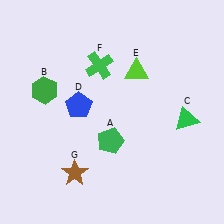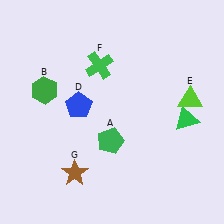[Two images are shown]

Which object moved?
The lime triangle (E) moved right.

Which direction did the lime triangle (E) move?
The lime triangle (E) moved right.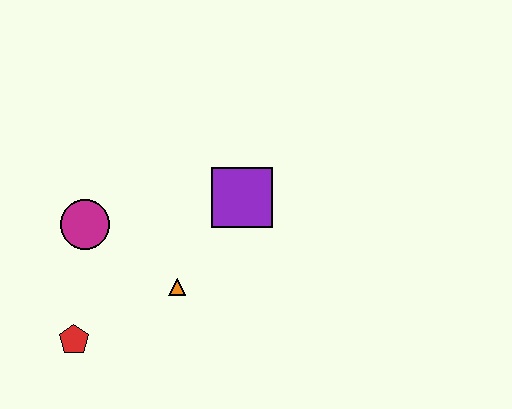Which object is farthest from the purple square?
The red pentagon is farthest from the purple square.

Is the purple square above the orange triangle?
Yes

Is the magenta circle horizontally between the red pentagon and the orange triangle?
Yes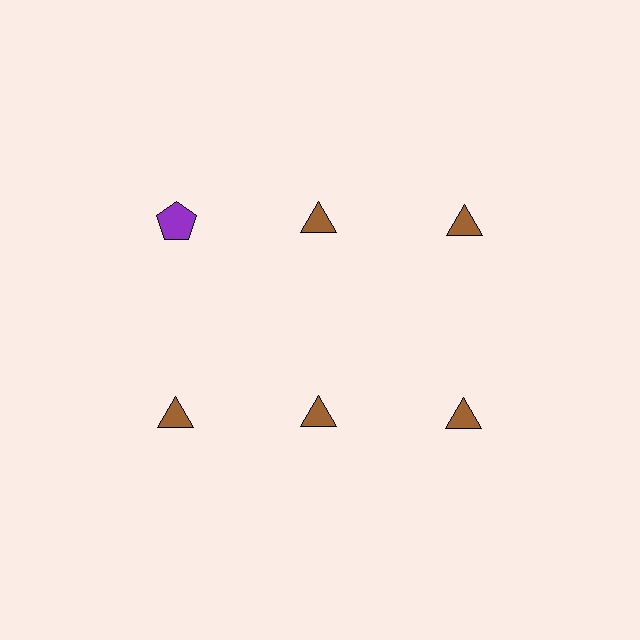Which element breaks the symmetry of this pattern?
The purple pentagon in the top row, leftmost column breaks the symmetry. All other shapes are brown triangles.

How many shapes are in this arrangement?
There are 6 shapes arranged in a grid pattern.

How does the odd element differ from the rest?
It differs in both color (purple instead of brown) and shape (pentagon instead of triangle).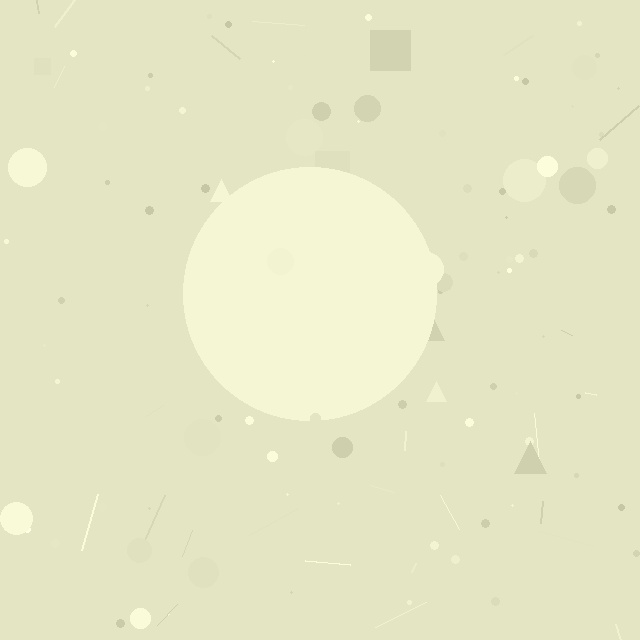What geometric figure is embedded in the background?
A circle is embedded in the background.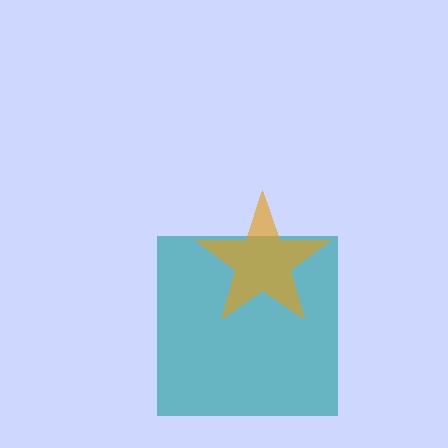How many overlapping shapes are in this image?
There are 2 overlapping shapes in the image.